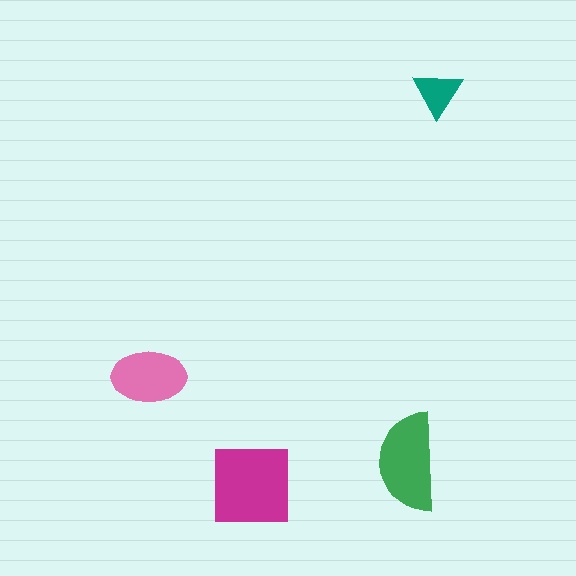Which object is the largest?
The magenta square.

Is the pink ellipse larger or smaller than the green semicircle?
Smaller.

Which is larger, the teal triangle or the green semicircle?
The green semicircle.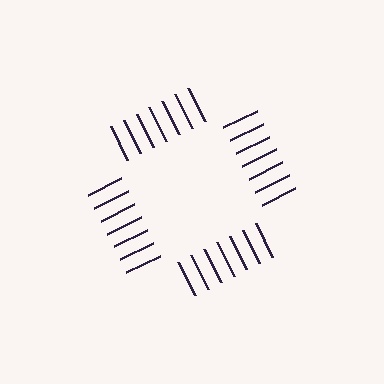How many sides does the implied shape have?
4 sides — the line-ends trace a square.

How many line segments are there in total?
28 — 7 along each of the 4 edges.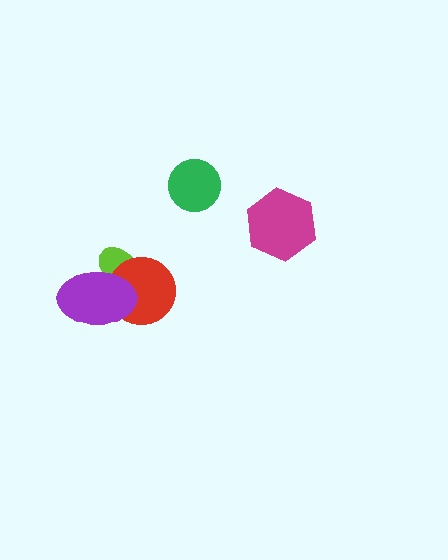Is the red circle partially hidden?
Yes, it is partially covered by another shape.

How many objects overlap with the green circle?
0 objects overlap with the green circle.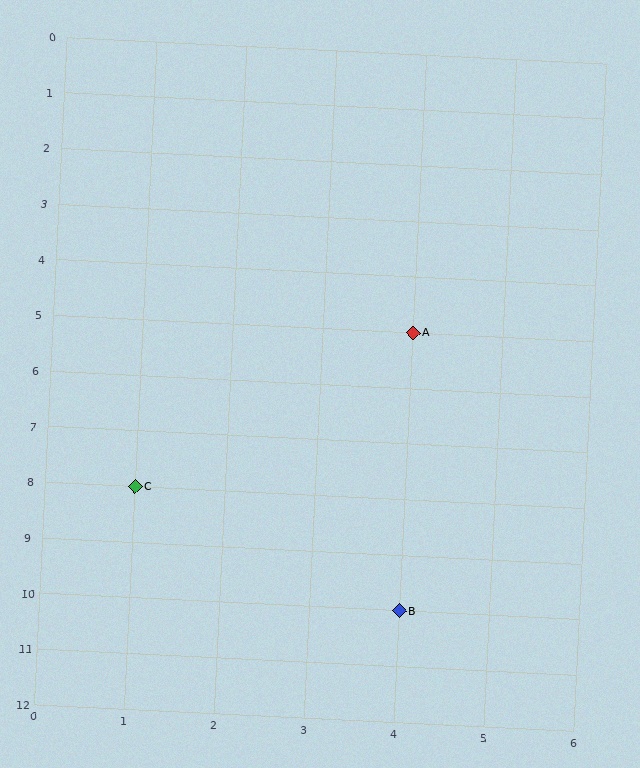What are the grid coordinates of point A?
Point A is at grid coordinates (4, 5).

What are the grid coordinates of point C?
Point C is at grid coordinates (1, 8).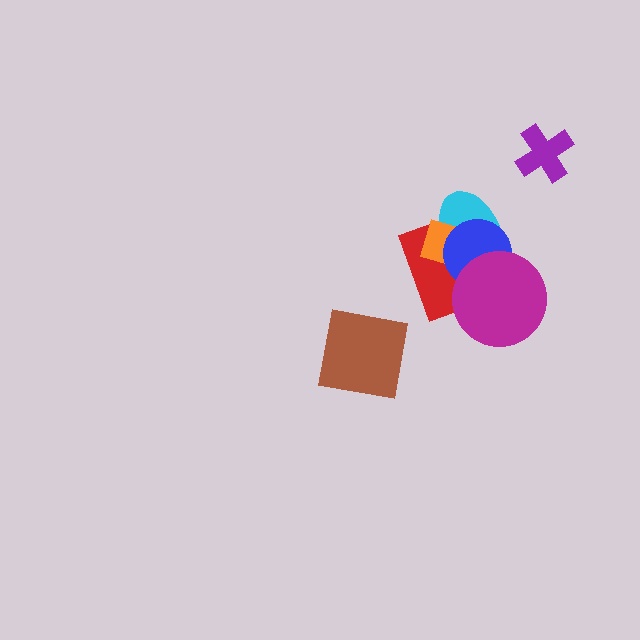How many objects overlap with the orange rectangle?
4 objects overlap with the orange rectangle.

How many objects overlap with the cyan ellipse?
4 objects overlap with the cyan ellipse.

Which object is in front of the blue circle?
The magenta circle is in front of the blue circle.